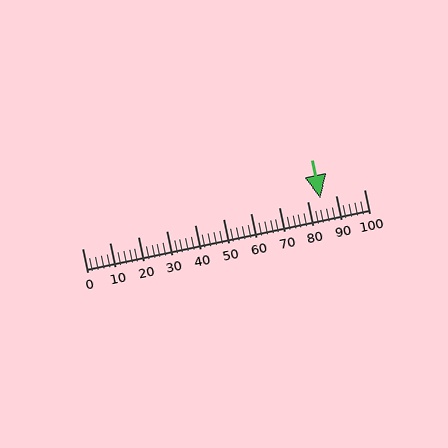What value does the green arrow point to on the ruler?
The green arrow points to approximately 85.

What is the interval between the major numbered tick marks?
The major tick marks are spaced 10 units apart.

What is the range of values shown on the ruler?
The ruler shows values from 0 to 100.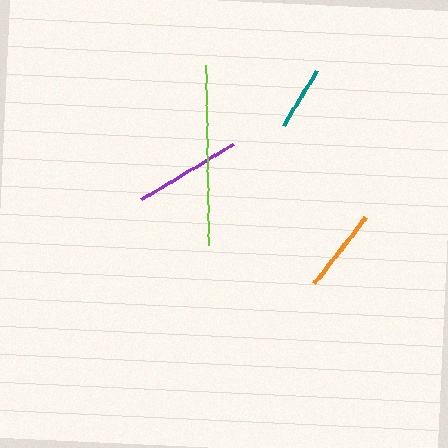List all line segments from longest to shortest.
From longest to shortest: lime, purple, orange, teal.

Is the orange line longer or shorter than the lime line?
The lime line is longer than the orange line.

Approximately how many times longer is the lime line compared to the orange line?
The lime line is approximately 2.1 times the length of the orange line.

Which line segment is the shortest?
The teal line is the shortest at approximately 64 pixels.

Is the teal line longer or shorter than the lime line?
The lime line is longer than the teal line.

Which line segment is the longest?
The lime line is the longest at approximately 181 pixels.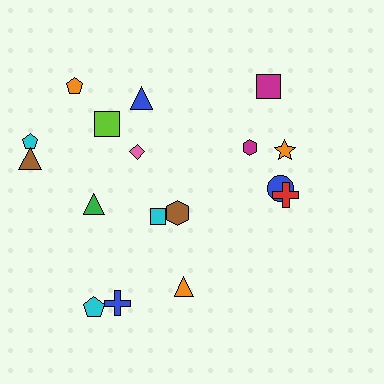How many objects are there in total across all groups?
There are 17 objects.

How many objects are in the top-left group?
There are 7 objects.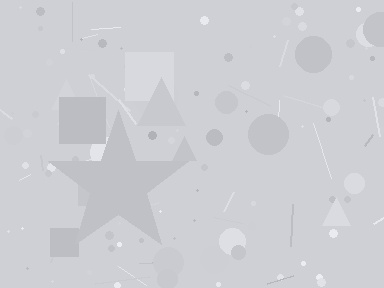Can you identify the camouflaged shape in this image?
The camouflaged shape is a star.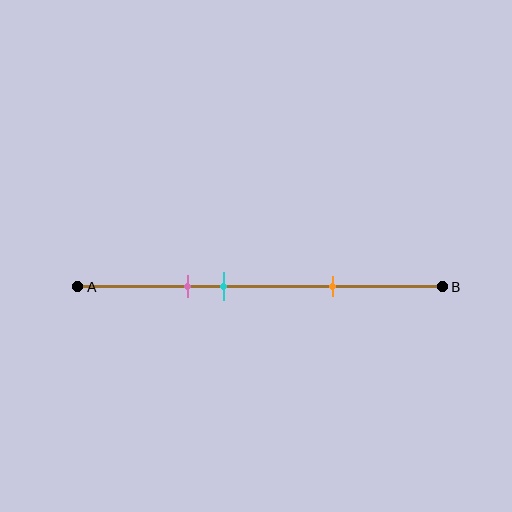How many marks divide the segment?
There are 3 marks dividing the segment.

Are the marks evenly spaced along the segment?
No, the marks are not evenly spaced.